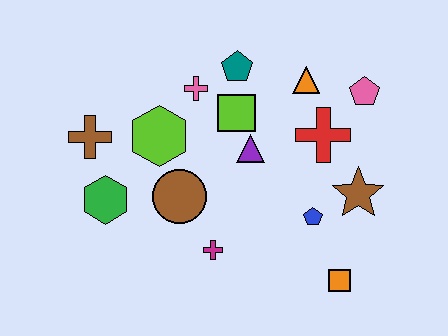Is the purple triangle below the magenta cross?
No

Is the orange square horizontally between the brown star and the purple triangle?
Yes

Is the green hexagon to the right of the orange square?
No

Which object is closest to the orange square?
The blue pentagon is closest to the orange square.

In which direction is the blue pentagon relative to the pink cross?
The blue pentagon is below the pink cross.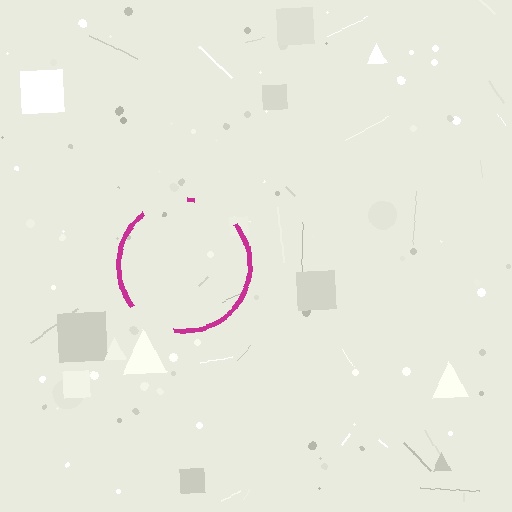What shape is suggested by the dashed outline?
The dashed outline suggests a circle.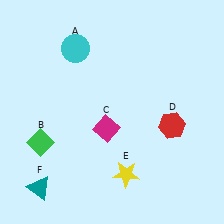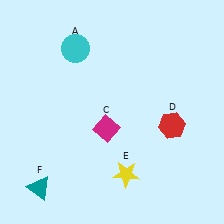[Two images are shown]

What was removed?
The green diamond (B) was removed in Image 2.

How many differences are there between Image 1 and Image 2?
There is 1 difference between the two images.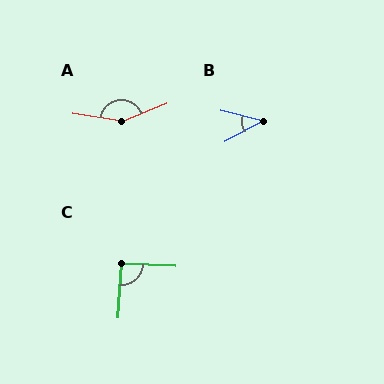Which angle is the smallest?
B, at approximately 43 degrees.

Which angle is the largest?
A, at approximately 150 degrees.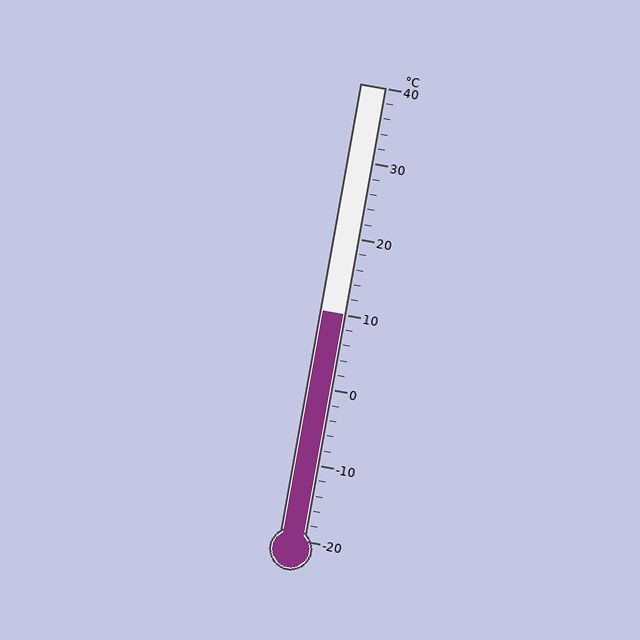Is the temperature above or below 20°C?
The temperature is below 20°C.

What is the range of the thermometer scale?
The thermometer scale ranges from -20°C to 40°C.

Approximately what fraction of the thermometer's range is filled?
The thermometer is filled to approximately 50% of its range.